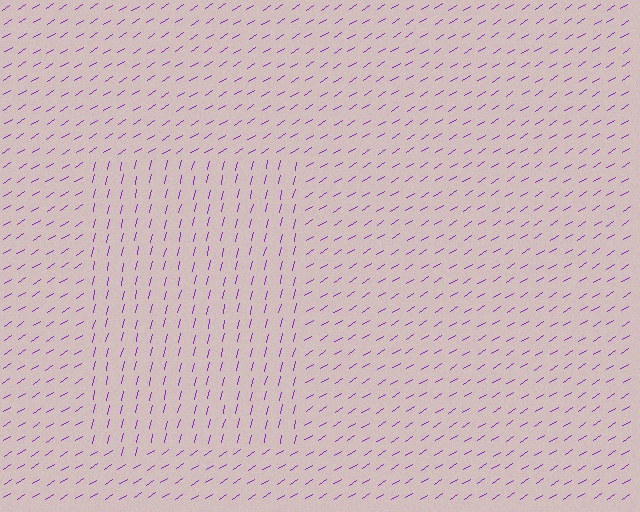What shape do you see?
I see a rectangle.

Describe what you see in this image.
The image is filled with small purple line segments. A rectangle region in the image has lines oriented differently from the surrounding lines, creating a visible texture boundary.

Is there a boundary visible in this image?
Yes, there is a texture boundary formed by a change in line orientation.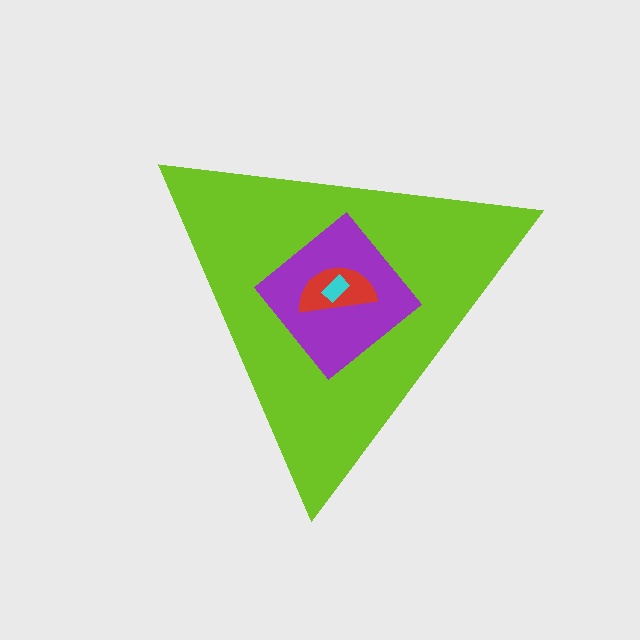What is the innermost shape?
The cyan rectangle.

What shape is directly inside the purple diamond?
The red semicircle.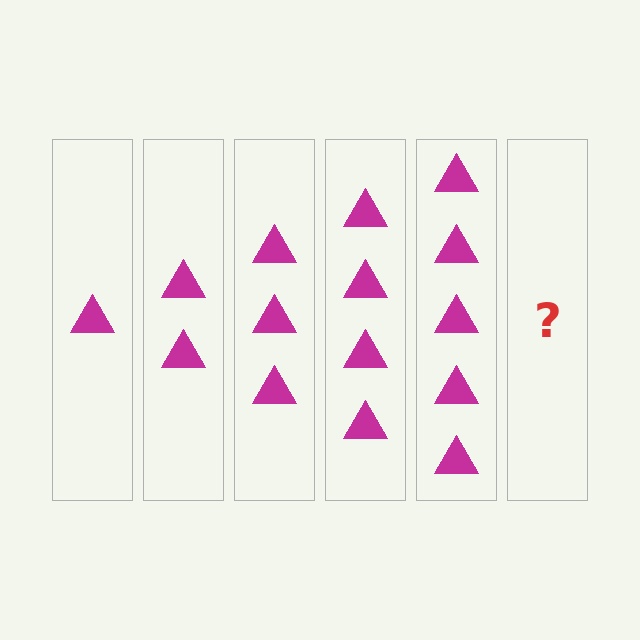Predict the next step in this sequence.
The next step is 6 triangles.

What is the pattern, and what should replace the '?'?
The pattern is that each step adds one more triangle. The '?' should be 6 triangles.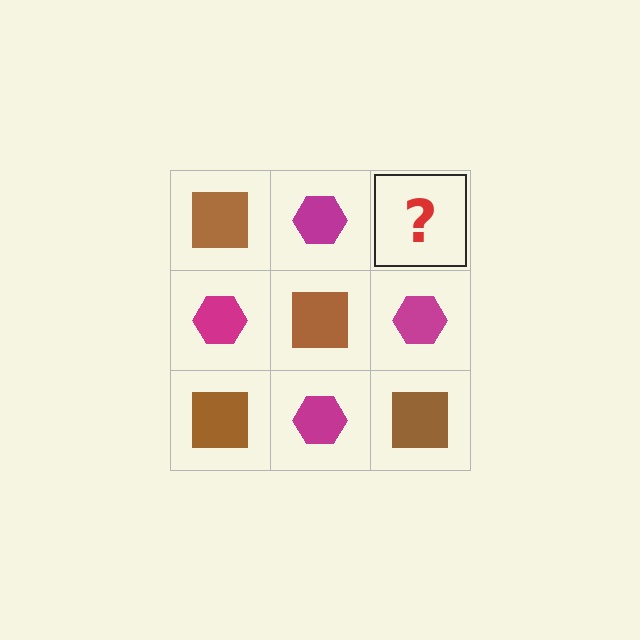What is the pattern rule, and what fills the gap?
The rule is that it alternates brown square and magenta hexagon in a checkerboard pattern. The gap should be filled with a brown square.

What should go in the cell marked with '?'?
The missing cell should contain a brown square.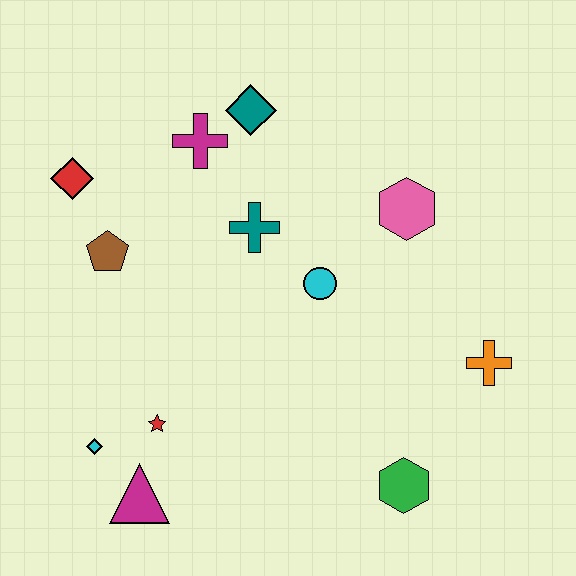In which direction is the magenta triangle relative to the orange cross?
The magenta triangle is to the left of the orange cross.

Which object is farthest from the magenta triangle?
The teal diamond is farthest from the magenta triangle.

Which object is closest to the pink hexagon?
The cyan circle is closest to the pink hexagon.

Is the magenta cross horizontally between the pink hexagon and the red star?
Yes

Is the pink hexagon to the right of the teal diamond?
Yes